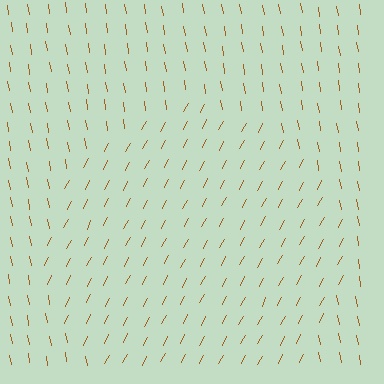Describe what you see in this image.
The image is filled with small brown line segments. A circle region in the image has lines oriented differently from the surrounding lines, creating a visible texture boundary.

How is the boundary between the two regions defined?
The boundary is defined purely by a change in line orientation (approximately 38 degrees difference). All lines are the same color and thickness.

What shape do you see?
I see a circle.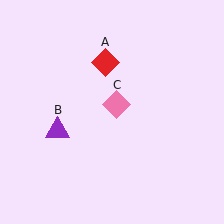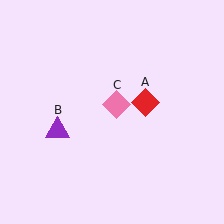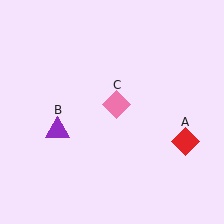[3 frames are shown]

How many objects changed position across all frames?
1 object changed position: red diamond (object A).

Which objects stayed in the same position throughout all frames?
Purple triangle (object B) and pink diamond (object C) remained stationary.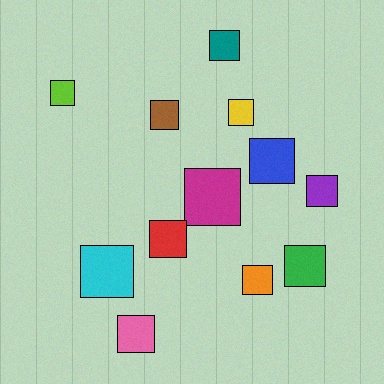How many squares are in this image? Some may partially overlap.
There are 12 squares.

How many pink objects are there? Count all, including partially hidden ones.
There is 1 pink object.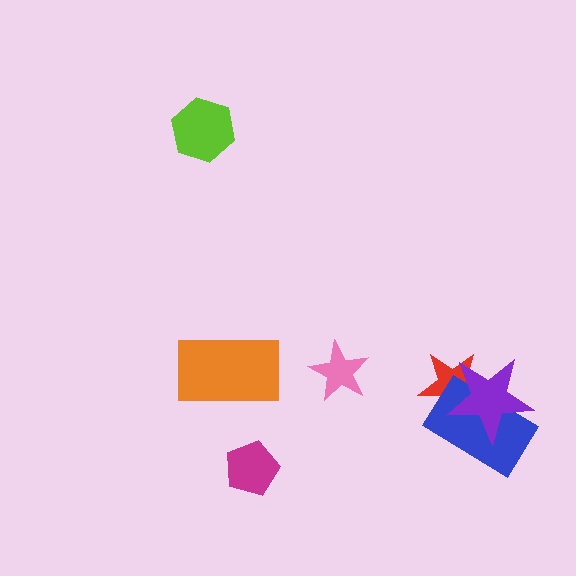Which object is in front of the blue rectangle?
The purple star is in front of the blue rectangle.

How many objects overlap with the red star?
2 objects overlap with the red star.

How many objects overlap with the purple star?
2 objects overlap with the purple star.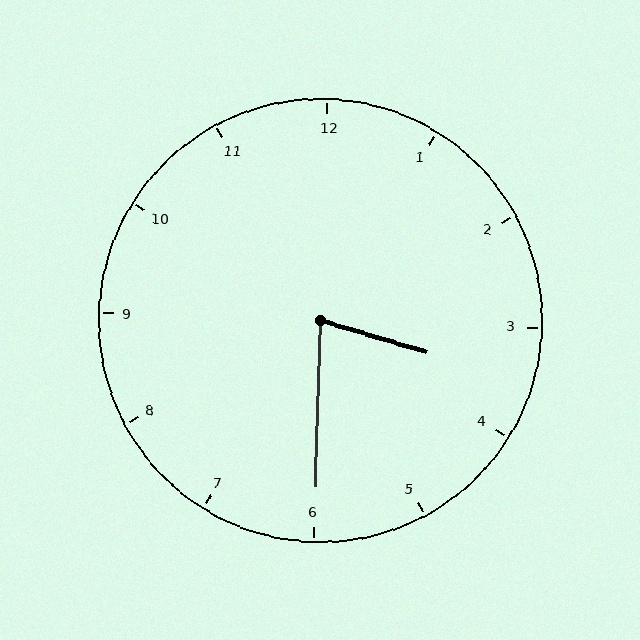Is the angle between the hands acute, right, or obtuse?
It is acute.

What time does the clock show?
3:30.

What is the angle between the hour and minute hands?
Approximately 75 degrees.